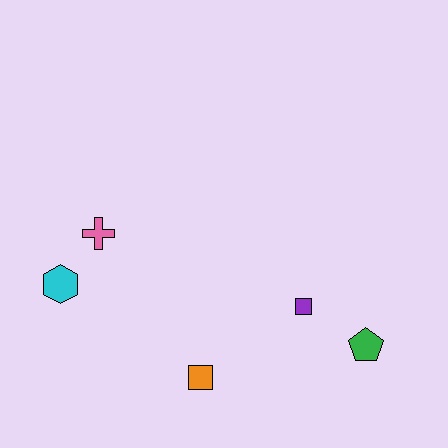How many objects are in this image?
There are 5 objects.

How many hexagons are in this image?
There is 1 hexagon.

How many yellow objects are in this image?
There are no yellow objects.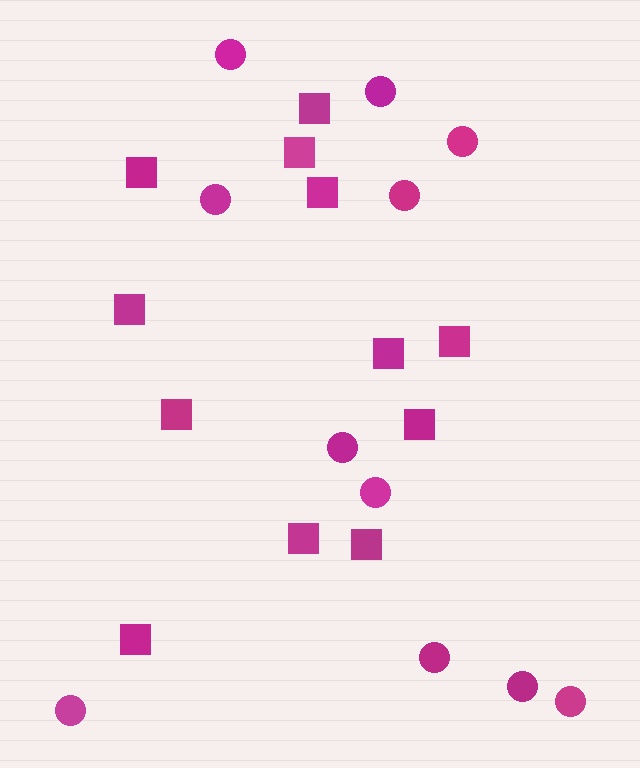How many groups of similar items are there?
There are 2 groups: one group of circles (11) and one group of squares (12).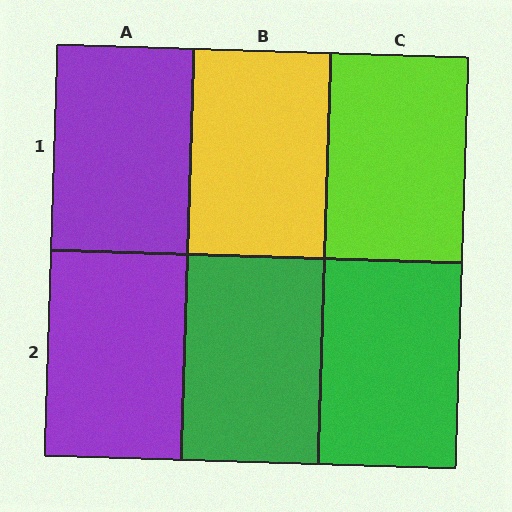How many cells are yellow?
1 cell is yellow.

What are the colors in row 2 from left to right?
Purple, green, green.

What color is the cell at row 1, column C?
Lime.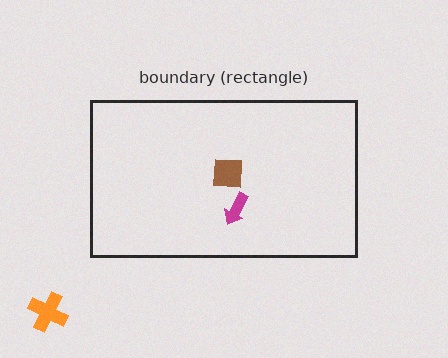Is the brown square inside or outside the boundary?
Inside.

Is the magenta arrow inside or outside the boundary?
Inside.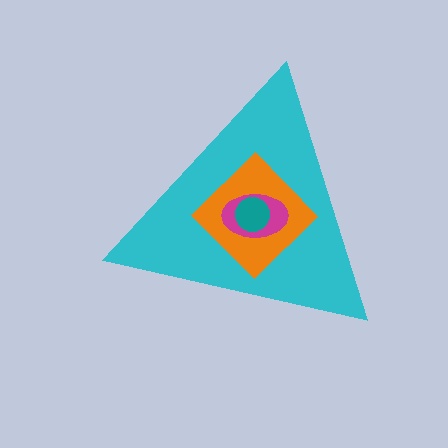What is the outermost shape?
The cyan triangle.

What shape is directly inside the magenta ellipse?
The teal circle.